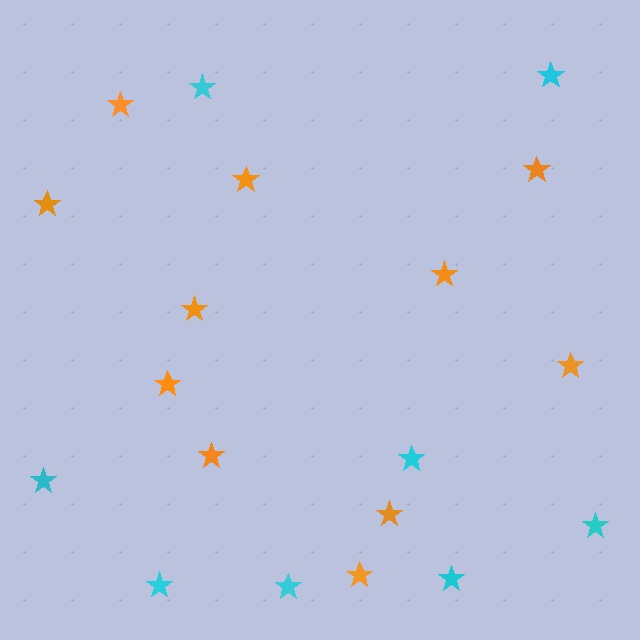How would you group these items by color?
There are 2 groups: one group of cyan stars (8) and one group of orange stars (11).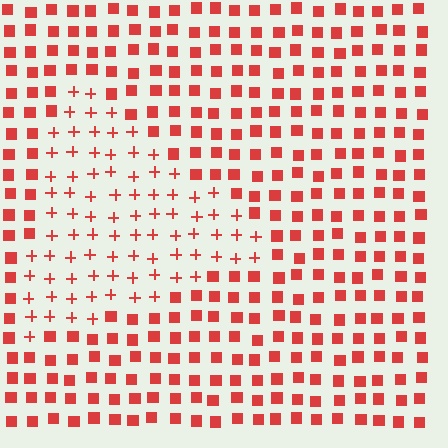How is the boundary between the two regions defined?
The boundary is defined by a change in element shape: plus signs inside vs. squares outside. All elements share the same color and spacing.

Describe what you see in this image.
The image is filled with small red elements arranged in a uniform grid. A triangle-shaped region contains plus signs, while the surrounding area contains squares. The boundary is defined purely by the change in element shape.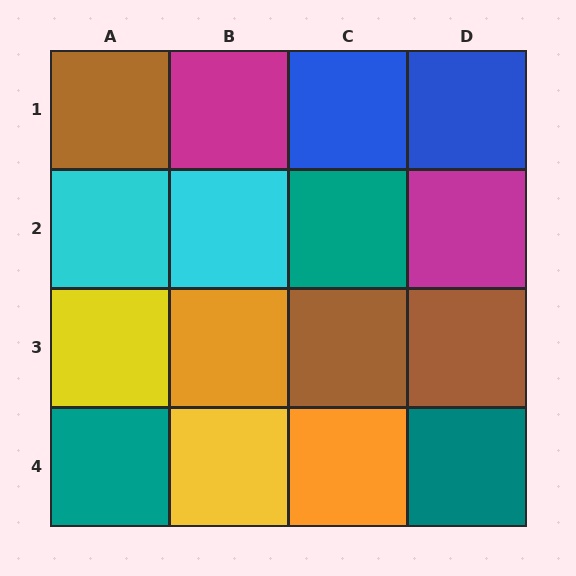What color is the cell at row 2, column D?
Magenta.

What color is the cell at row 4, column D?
Teal.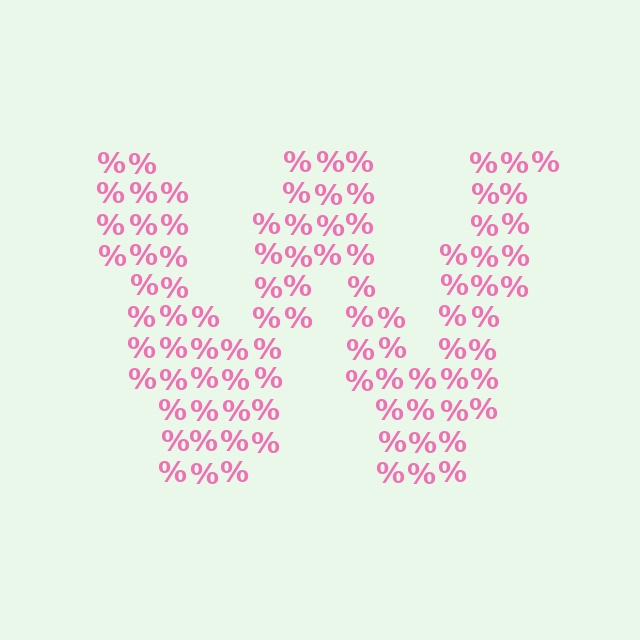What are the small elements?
The small elements are percent signs.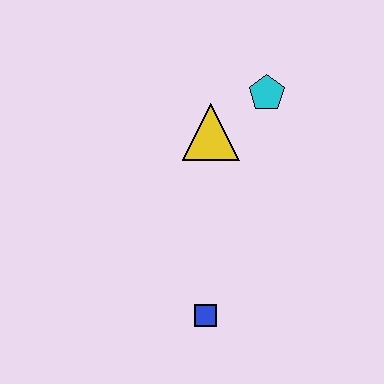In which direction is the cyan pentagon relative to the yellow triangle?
The cyan pentagon is to the right of the yellow triangle.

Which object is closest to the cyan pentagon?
The yellow triangle is closest to the cyan pentagon.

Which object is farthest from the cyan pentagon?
The blue square is farthest from the cyan pentagon.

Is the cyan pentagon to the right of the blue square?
Yes